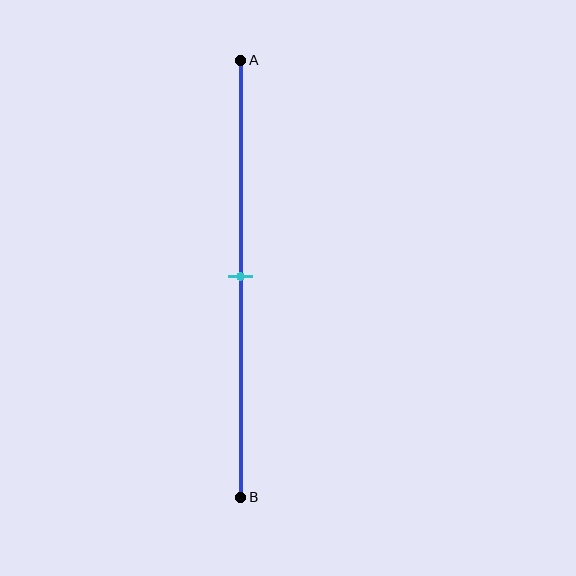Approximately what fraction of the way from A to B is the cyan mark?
The cyan mark is approximately 50% of the way from A to B.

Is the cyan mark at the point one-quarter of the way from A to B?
No, the mark is at about 50% from A, not at the 25% one-quarter point.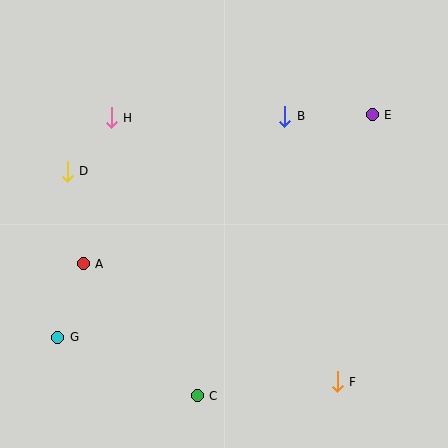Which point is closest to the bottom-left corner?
Point G is closest to the bottom-left corner.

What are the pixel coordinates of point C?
Point C is at (197, 396).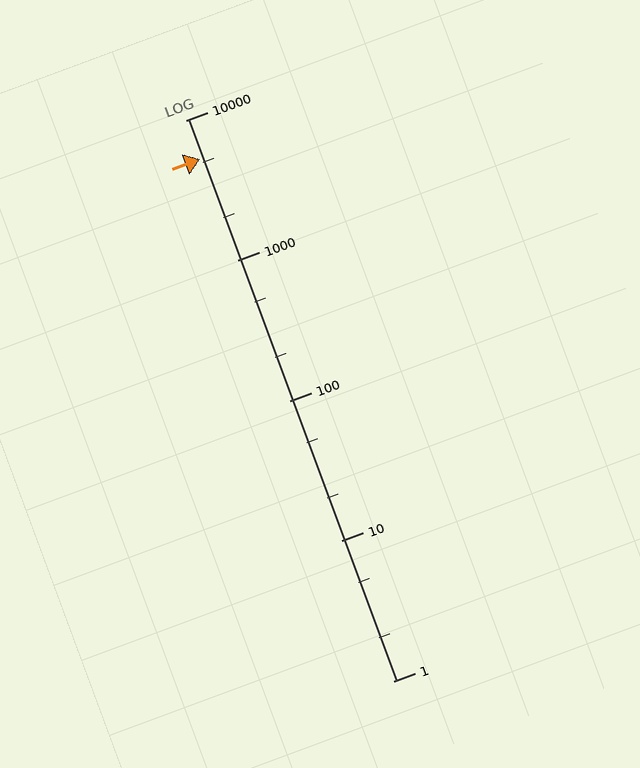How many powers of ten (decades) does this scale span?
The scale spans 4 decades, from 1 to 10000.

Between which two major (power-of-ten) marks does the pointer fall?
The pointer is between 1000 and 10000.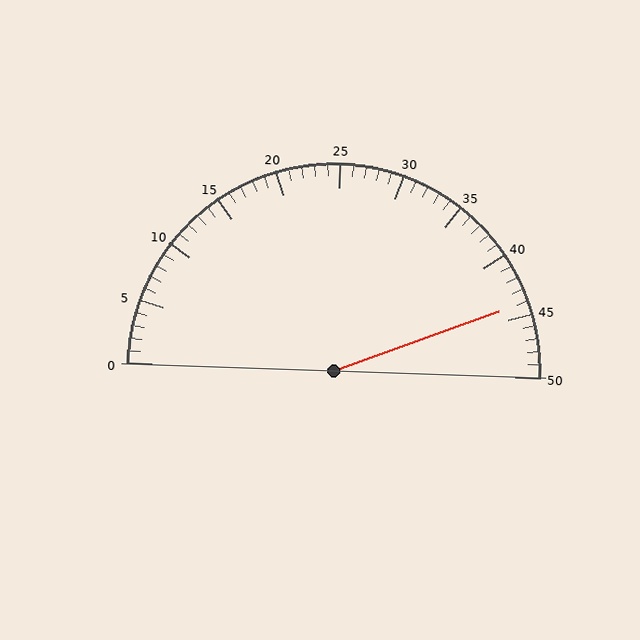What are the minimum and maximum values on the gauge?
The gauge ranges from 0 to 50.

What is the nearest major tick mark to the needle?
The nearest major tick mark is 45.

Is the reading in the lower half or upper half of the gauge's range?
The reading is in the upper half of the range (0 to 50).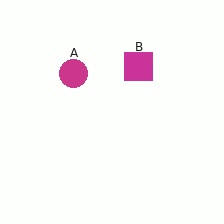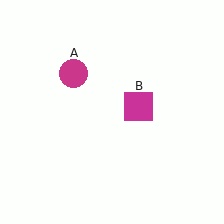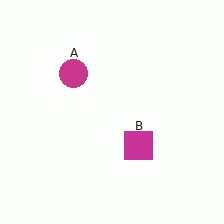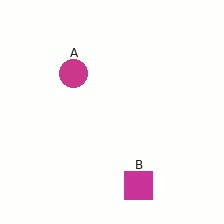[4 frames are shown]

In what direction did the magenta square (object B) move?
The magenta square (object B) moved down.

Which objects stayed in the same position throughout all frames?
Magenta circle (object A) remained stationary.